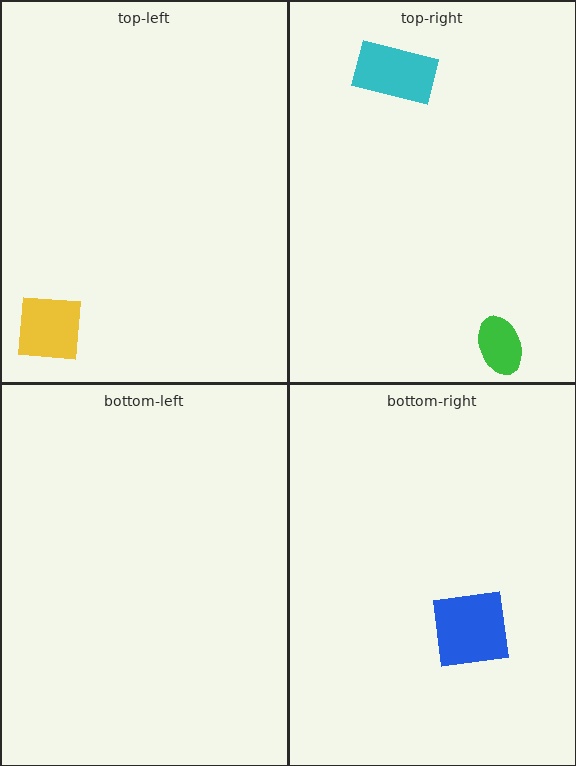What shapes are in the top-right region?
The cyan rectangle, the green ellipse.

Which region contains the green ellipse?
The top-right region.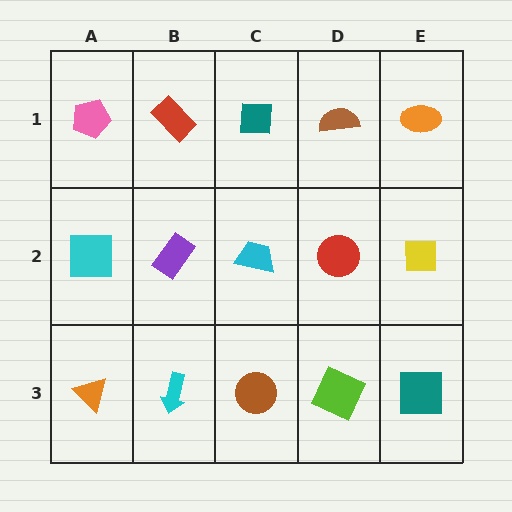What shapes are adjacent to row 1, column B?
A purple rectangle (row 2, column B), a pink pentagon (row 1, column A), a teal square (row 1, column C).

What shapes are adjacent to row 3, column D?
A red circle (row 2, column D), a brown circle (row 3, column C), a teal square (row 3, column E).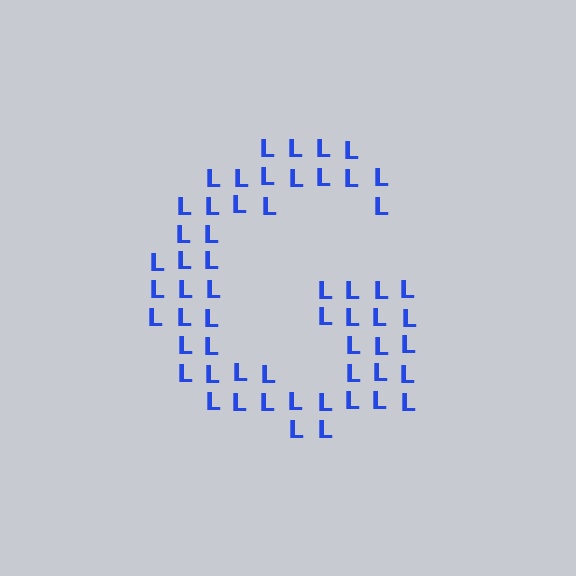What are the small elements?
The small elements are letter L's.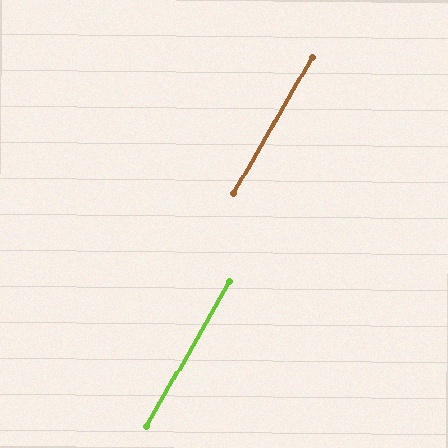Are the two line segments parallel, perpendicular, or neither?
Parallel — their directions differ by only 0.0°.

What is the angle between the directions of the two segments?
Approximately 0 degrees.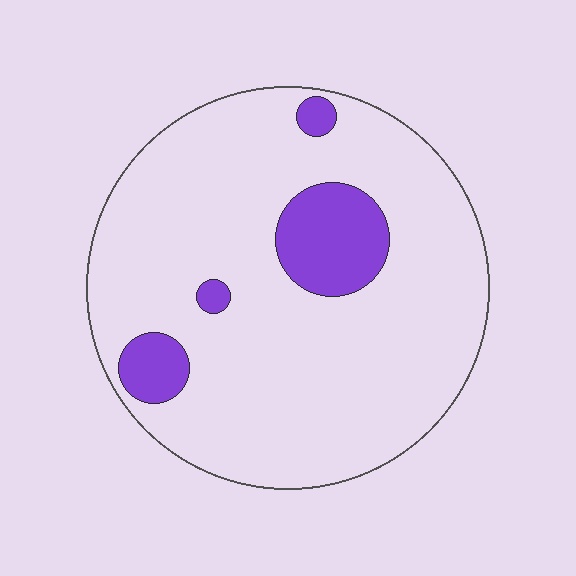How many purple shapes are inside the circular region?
4.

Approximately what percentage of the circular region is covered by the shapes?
Approximately 15%.